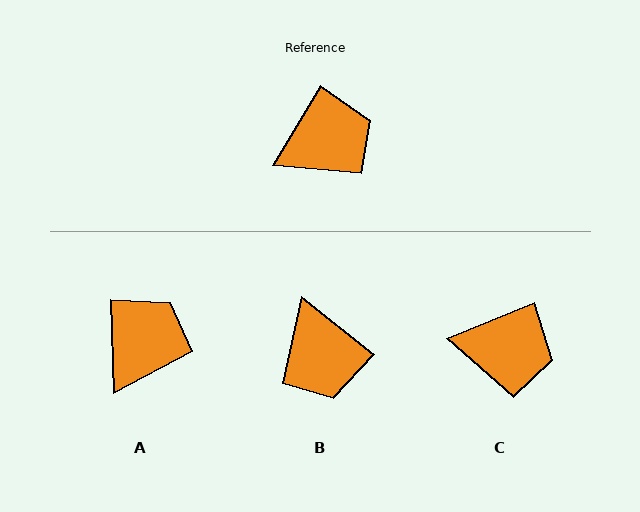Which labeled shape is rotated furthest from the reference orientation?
B, about 98 degrees away.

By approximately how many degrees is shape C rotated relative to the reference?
Approximately 37 degrees clockwise.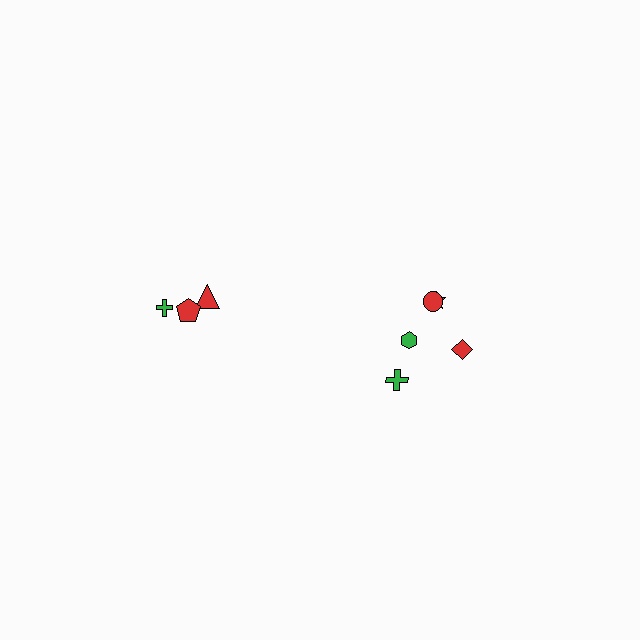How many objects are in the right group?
There are 5 objects.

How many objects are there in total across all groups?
There are 8 objects.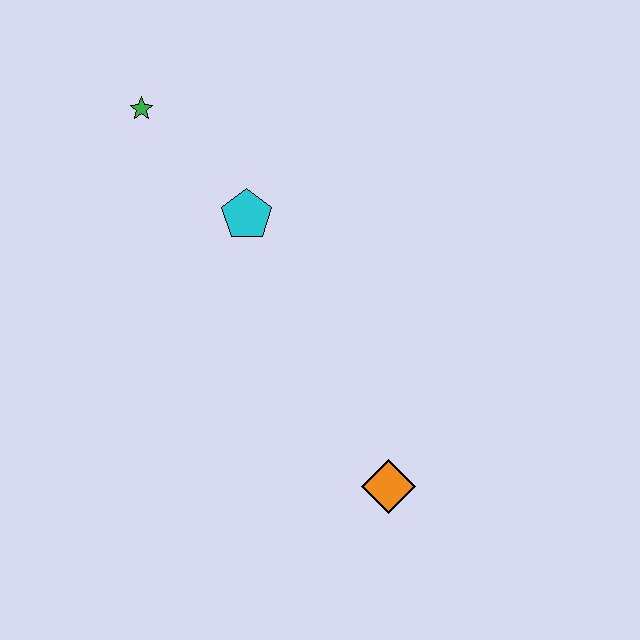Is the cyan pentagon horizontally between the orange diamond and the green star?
Yes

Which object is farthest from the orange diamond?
The green star is farthest from the orange diamond.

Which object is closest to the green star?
The cyan pentagon is closest to the green star.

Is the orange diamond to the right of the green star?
Yes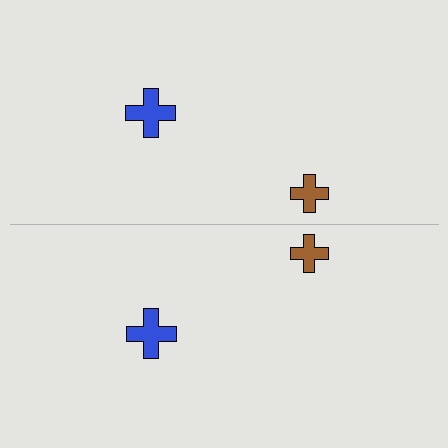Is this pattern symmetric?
Yes, this pattern has bilateral (reflection) symmetry.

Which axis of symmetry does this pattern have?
The pattern has a horizontal axis of symmetry running through the center of the image.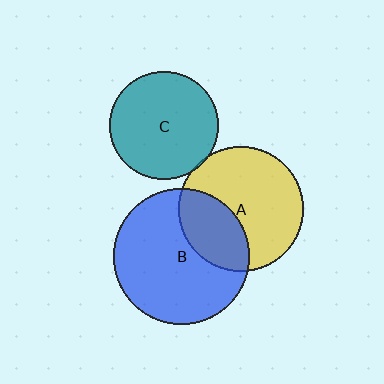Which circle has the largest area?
Circle B (blue).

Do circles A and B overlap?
Yes.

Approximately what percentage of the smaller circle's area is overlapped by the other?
Approximately 35%.